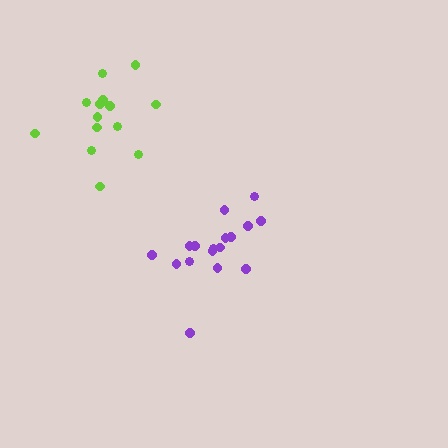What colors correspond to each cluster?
The clusters are colored: purple, lime.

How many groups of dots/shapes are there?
There are 2 groups.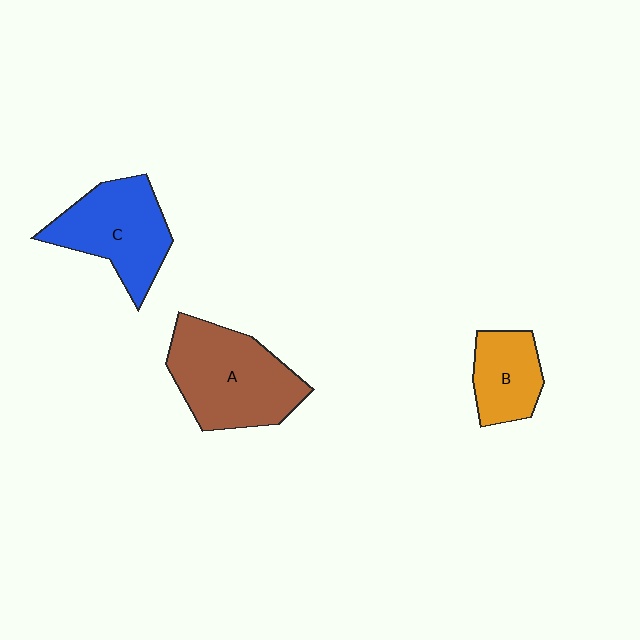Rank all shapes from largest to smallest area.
From largest to smallest: A (brown), C (blue), B (orange).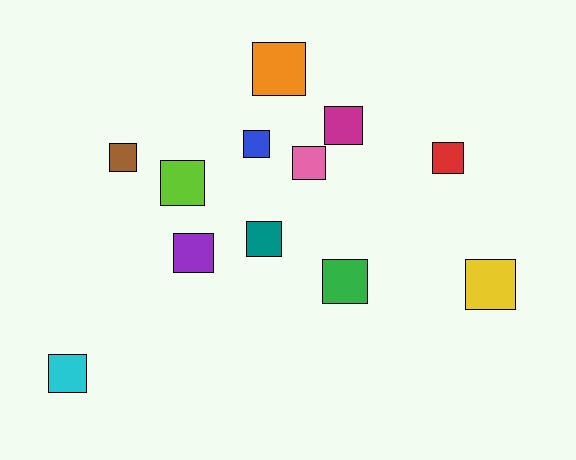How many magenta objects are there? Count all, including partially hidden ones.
There is 1 magenta object.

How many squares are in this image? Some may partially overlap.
There are 12 squares.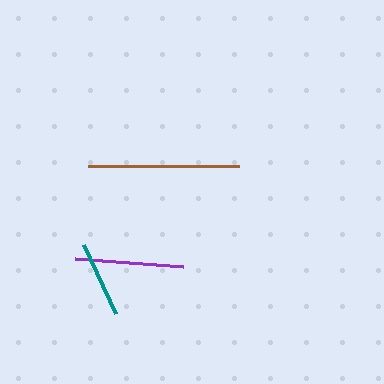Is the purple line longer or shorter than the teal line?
The purple line is longer than the teal line.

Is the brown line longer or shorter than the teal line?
The brown line is longer than the teal line.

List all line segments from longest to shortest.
From longest to shortest: brown, purple, teal.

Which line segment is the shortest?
The teal line is the shortest at approximately 76 pixels.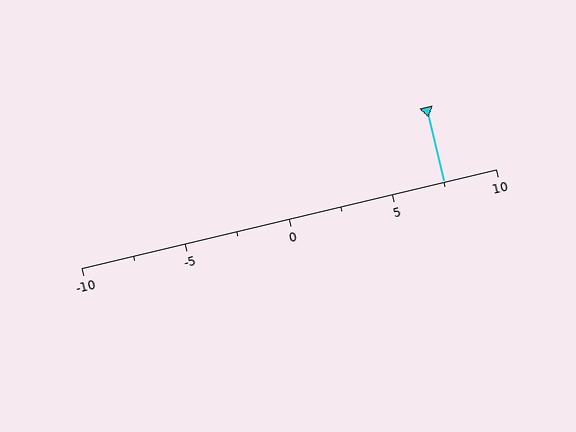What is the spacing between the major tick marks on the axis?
The major ticks are spaced 5 apart.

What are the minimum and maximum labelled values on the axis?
The axis runs from -10 to 10.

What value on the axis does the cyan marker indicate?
The marker indicates approximately 7.5.